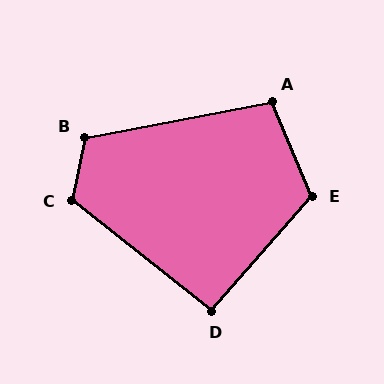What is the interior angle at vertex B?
Approximately 112 degrees (obtuse).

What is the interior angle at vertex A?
Approximately 102 degrees (obtuse).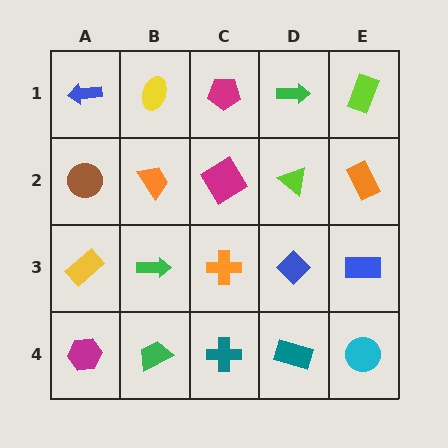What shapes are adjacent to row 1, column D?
A lime triangle (row 2, column D), a magenta pentagon (row 1, column C), a lime rectangle (row 1, column E).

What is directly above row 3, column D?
A lime triangle.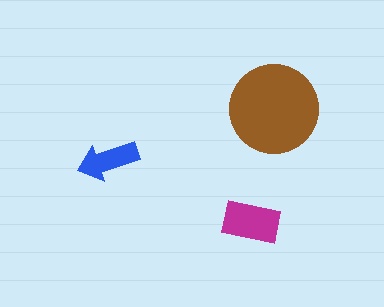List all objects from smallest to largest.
The blue arrow, the magenta rectangle, the brown circle.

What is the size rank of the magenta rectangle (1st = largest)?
2nd.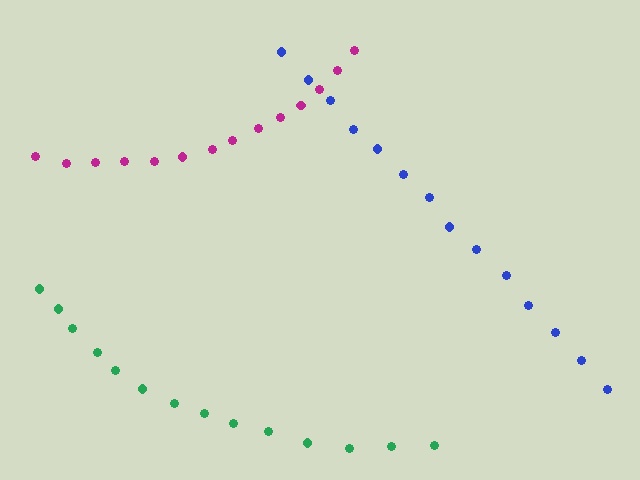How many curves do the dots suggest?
There are 3 distinct paths.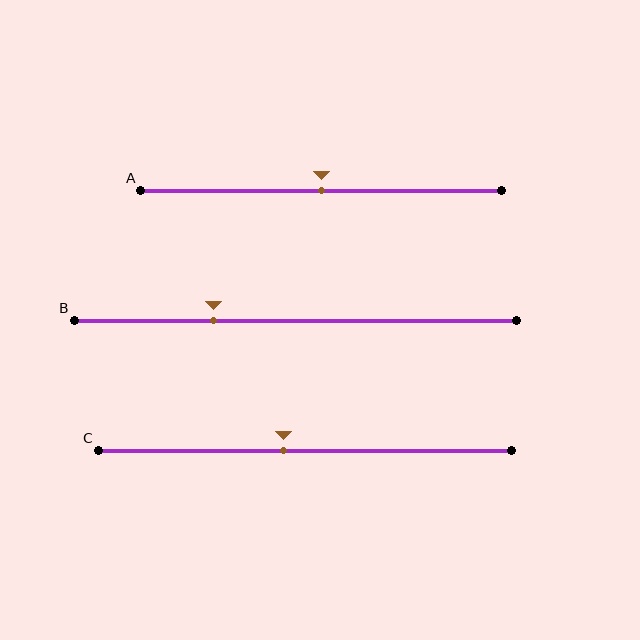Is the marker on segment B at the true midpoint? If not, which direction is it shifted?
No, the marker on segment B is shifted to the left by about 19% of the segment length.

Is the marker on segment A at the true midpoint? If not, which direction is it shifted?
Yes, the marker on segment A is at the true midpoint.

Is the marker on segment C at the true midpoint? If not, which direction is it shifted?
No, the marker on segment C is shifted to the left by about 5% of the segment length.